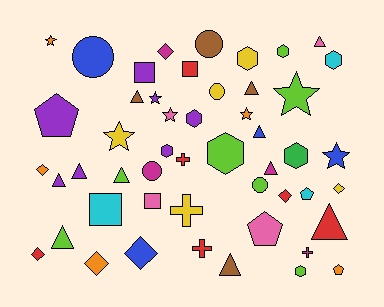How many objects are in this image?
There are 50 objects.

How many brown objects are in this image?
There are 4 brown objects.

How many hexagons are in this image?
There are 8 hexagons.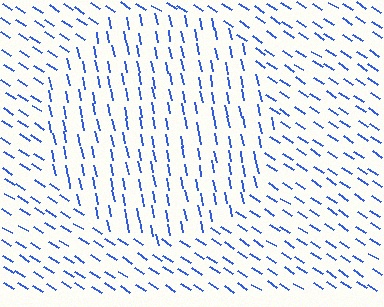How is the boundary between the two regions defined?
The boundary is defined purely by a change in line orientation (approximately 45 degrees difference). All lines are the same color and thickness.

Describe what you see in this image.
The image is filled with small blue line segments. A circle region in the image has lines oriented differently from the surrounding lines, creating a visible texture boundary.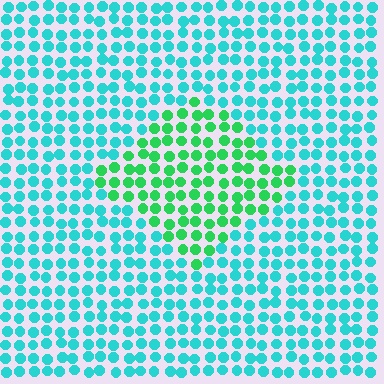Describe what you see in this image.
The image is filled with small cyan elements in a uniform arrangement. A diamond-shaped region is visible where the elements are tinted to a slightly different hue, forming a subtle color boundary.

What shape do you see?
I see a diamond.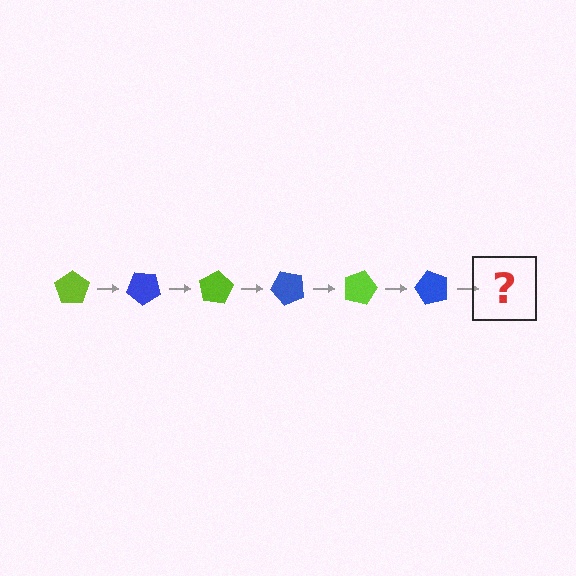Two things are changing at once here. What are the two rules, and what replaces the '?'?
The two rules are that it rotates 40 degrees each step and the color cycles through lime and blue. The '?' should be a lime pentagon, rotated 240 degrees from the start.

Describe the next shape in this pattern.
It should be a lime pentagon, rotated 240 degrees from the start.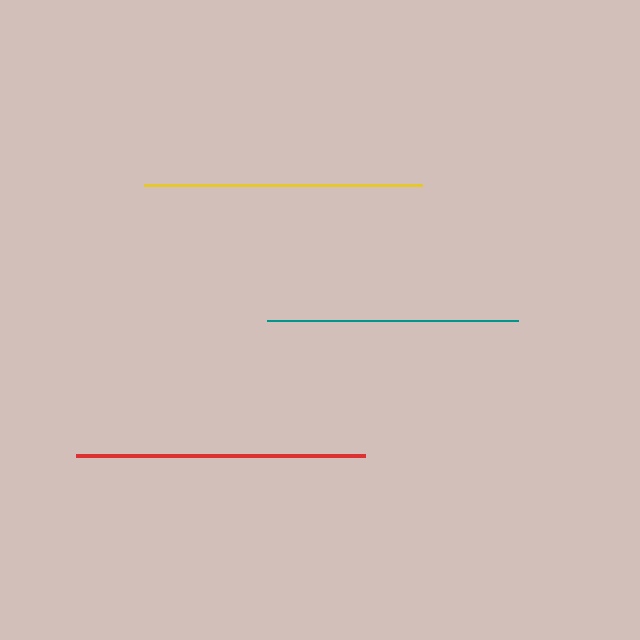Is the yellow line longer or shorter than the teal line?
The yellow line is longer than the teal line.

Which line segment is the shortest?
The teal line is the shortest at approximately 251 pixels.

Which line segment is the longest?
The red line is the longest at approximately 289 pixels.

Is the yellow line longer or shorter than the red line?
The red line is longer than the yellow line.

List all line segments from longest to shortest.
From longest to shortest: red, yellow, teal.